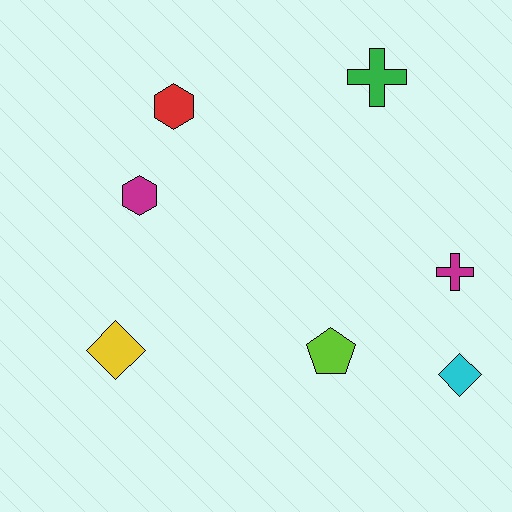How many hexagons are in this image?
There are 2 hexagons.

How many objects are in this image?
There are 7 objects.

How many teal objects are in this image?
There are no teal objects.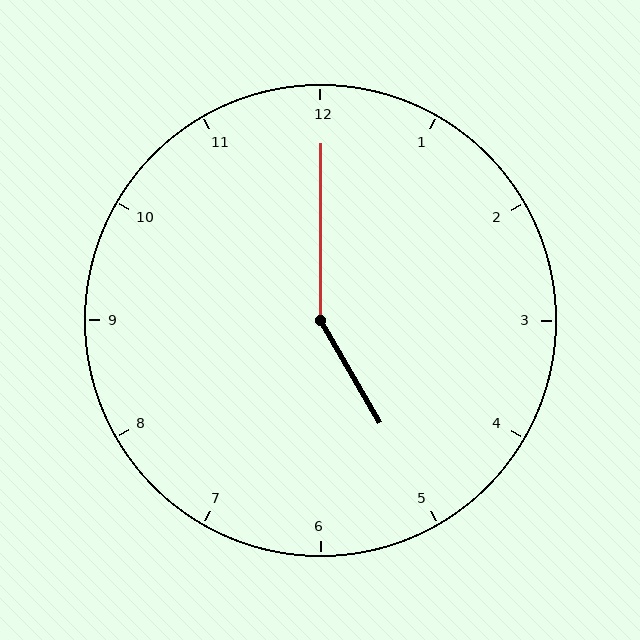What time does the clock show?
5:00.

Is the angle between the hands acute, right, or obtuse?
It is obtuse.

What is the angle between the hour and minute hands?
Approximately 150 degrees.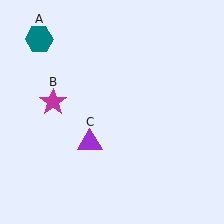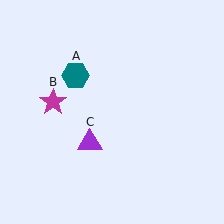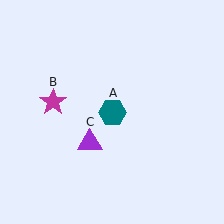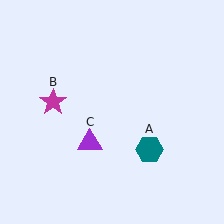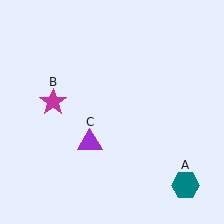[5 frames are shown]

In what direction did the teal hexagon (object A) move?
The teal hexagon (object A) moved down and to the right.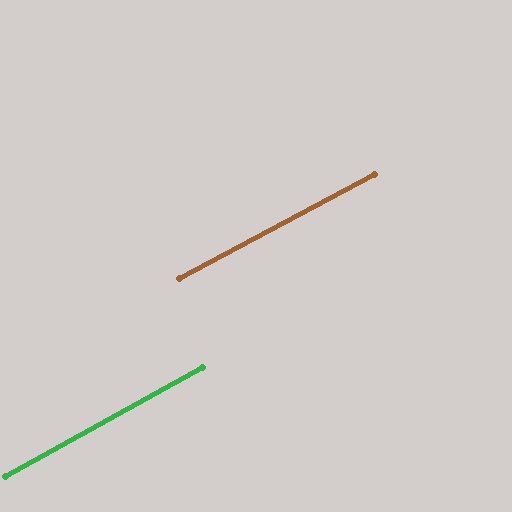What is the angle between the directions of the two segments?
Approximately 1 degree.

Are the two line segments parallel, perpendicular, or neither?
Parallel — their directions differ by only 0.6°.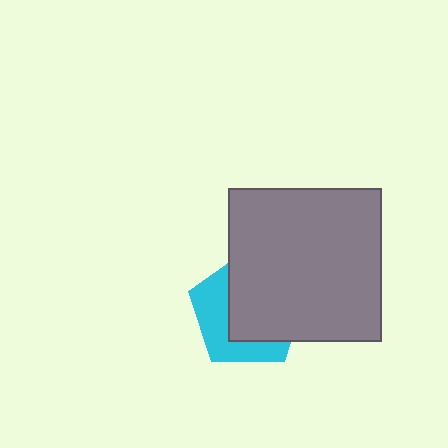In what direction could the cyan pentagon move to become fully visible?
The cyan pentagon could move toward the lower-left. That would shift it out from behind the gray square entirely.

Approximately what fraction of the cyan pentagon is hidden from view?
Roughly 60% of the cyan pentagon is hidden behind the gray square.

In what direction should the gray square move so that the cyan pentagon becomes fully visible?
The gray square should move toward the upper-right. That is the shortest direction to clear the overlap and leave the cyan pentagon fully visible.